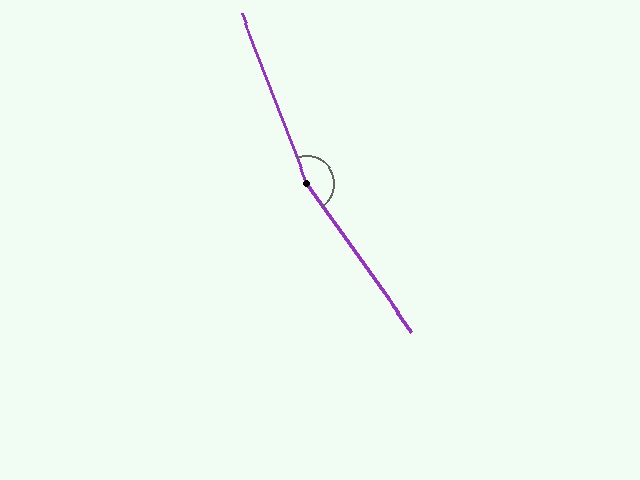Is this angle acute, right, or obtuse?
It is obtuse.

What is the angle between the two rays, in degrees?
Approximately 166 degrees.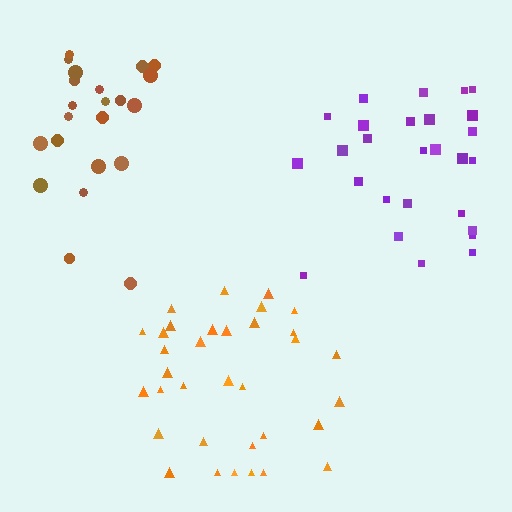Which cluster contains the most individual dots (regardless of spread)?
Orange (34).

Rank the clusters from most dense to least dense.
orange, purple, brown.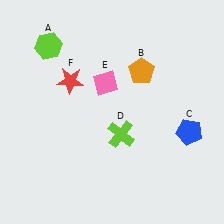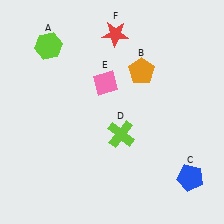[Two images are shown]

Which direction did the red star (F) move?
The red star (F) moved up.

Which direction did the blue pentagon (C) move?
The blue pentagon (C) moved down.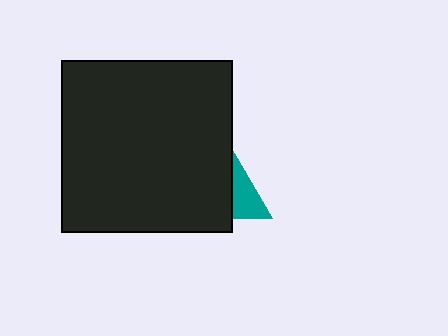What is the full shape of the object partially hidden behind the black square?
The partially hidden object is a teal triangle.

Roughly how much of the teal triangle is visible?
A small part of it is visible (roughly 32%).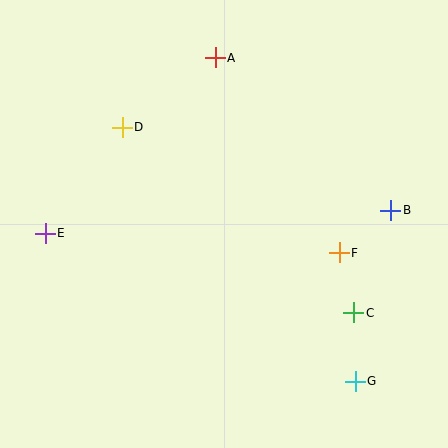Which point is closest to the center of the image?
Point F at (339, 253) is closest to the center.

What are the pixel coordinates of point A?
Point A is at (215, 58).